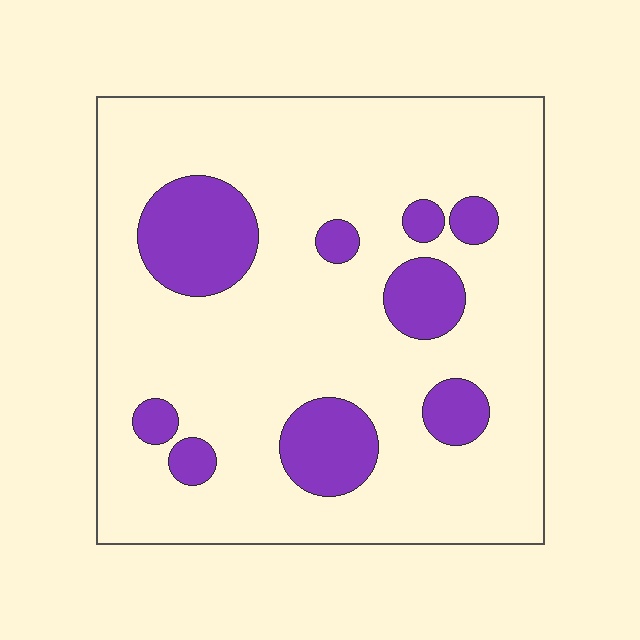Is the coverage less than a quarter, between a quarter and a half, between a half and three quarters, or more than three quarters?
Less than a quarter.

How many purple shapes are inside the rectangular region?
9.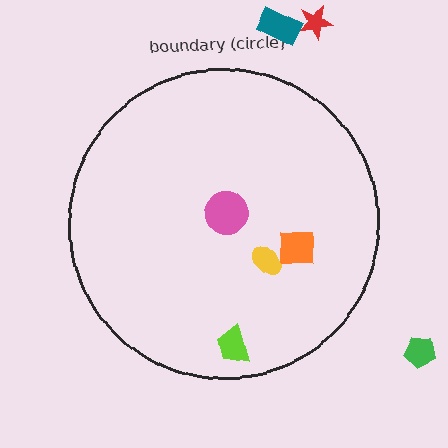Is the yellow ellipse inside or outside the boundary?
Inside.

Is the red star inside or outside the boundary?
Outside.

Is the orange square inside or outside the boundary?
Inside.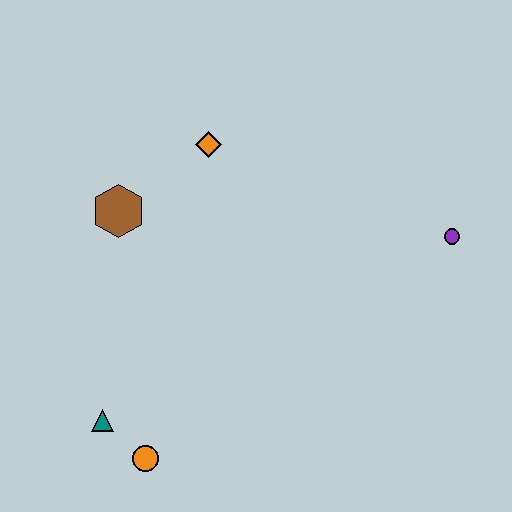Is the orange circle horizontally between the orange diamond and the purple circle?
No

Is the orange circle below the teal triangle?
Yes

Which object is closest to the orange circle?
The teal triangle is closest to the orange circle.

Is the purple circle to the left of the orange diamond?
No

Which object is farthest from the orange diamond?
The orange circle is farthest from the orange diamond.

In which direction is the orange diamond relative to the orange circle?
The orange diamond is above the orange circle.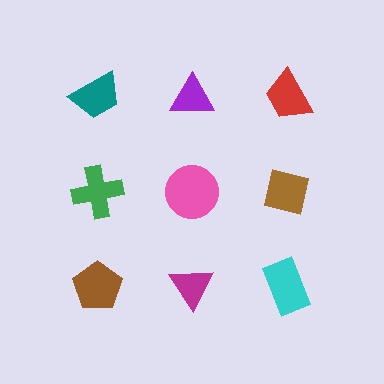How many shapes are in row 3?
3 shapes.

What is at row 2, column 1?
A green cross.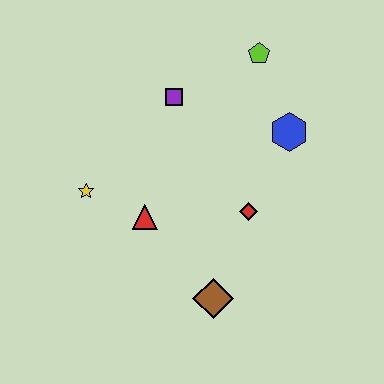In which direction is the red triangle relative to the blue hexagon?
The red triangle is to the left of the blue hexagon.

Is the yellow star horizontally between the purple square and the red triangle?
No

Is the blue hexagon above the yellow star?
Yes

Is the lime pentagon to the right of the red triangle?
Yes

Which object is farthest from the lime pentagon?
The brown diamond is farthest from the lime pentagon.